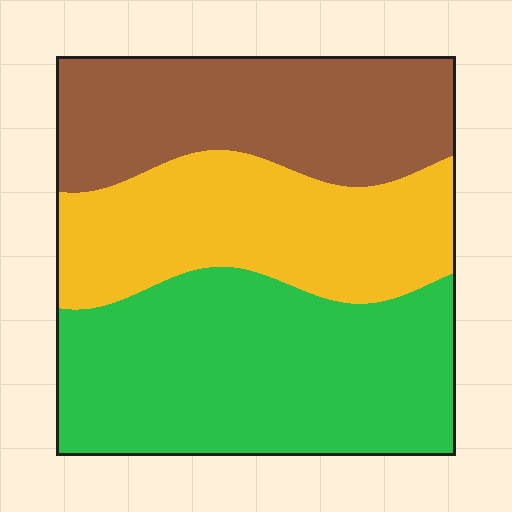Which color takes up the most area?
Green, at roughly 40%.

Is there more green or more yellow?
Green.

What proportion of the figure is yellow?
Yellow covers 29% of the figure.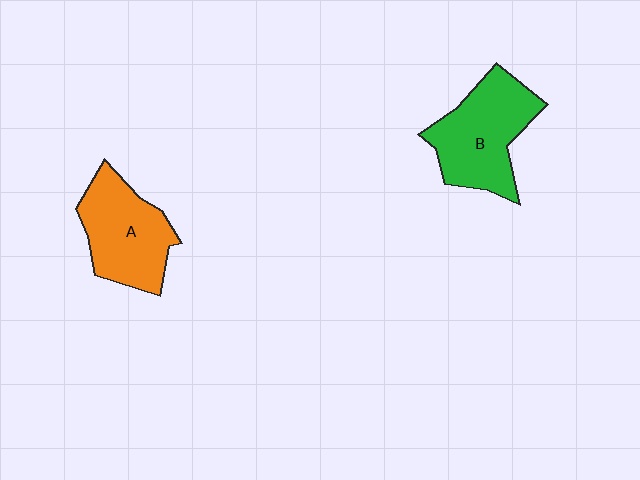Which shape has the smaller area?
Shape A (orange).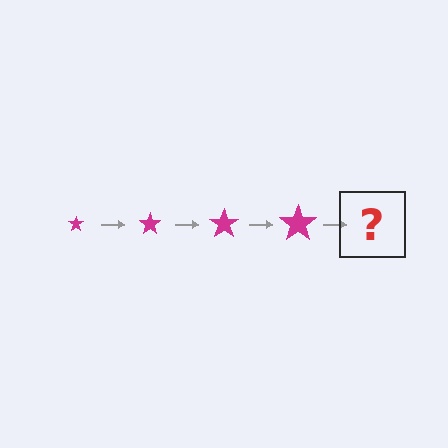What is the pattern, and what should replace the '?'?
The pattern is that the star gets progressively larger each step. The '?' should be a magenta star, larger than the previous one.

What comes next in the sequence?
The next element should be a magenta star, larger than the previous one.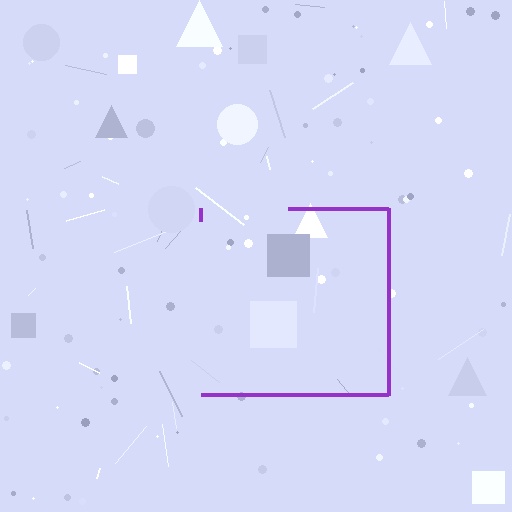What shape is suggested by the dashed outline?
The dashed outline suggests a square.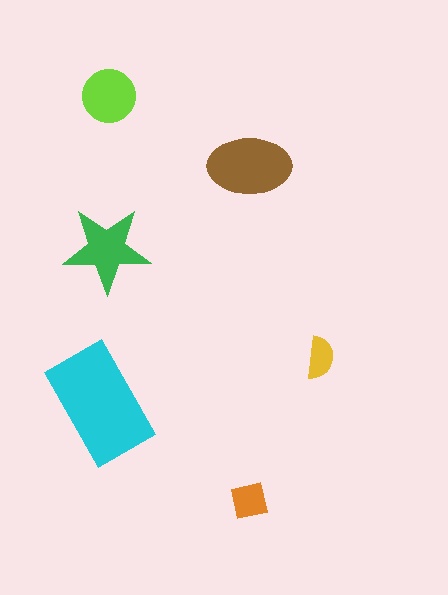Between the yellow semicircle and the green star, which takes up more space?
The green star.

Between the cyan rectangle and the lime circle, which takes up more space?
The cyan rectangle.